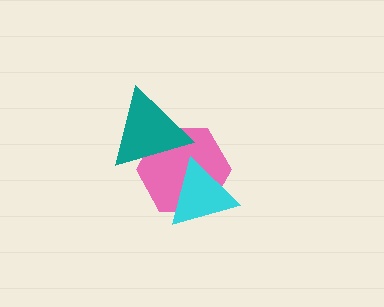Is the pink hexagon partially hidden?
Yes, it is partially covered by another shape.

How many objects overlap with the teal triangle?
1 object overlaps with the teal triangle.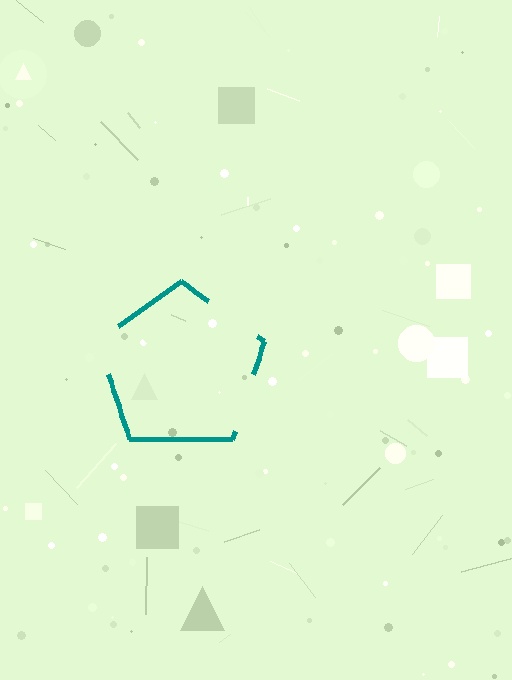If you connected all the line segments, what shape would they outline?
They would outline a pentagon.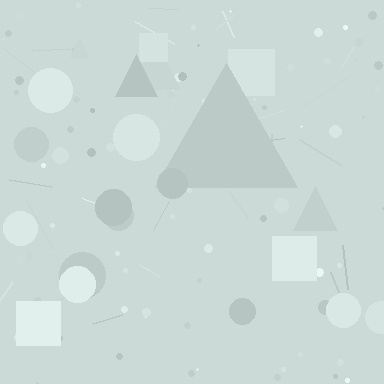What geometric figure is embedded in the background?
A triangle is embedded in the background.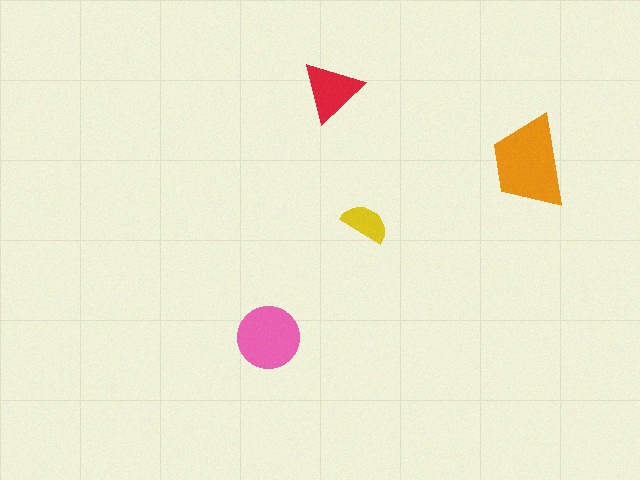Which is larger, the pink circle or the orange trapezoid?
The orange trapezoid.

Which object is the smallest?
The yellow semicircle.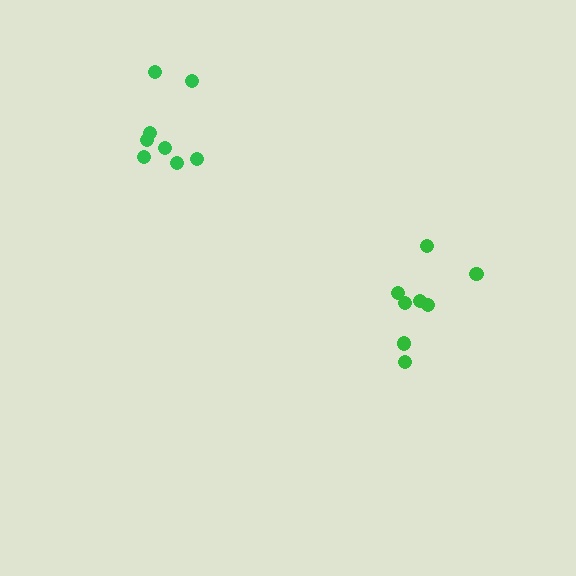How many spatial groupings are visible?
There are 2 spatial groupings.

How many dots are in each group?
Group 1: 8 dots, Group 2: 8 dots (16 total).